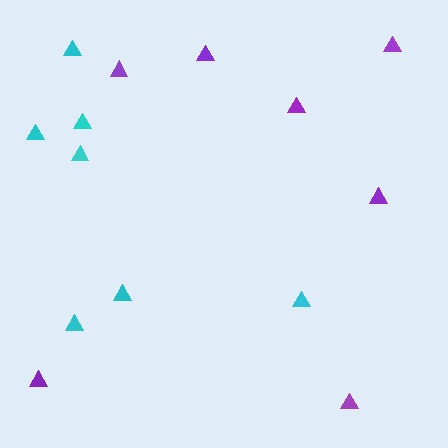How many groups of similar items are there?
There are 2 groups: one group of cyan triangles (7) and one group of purple triangles (7).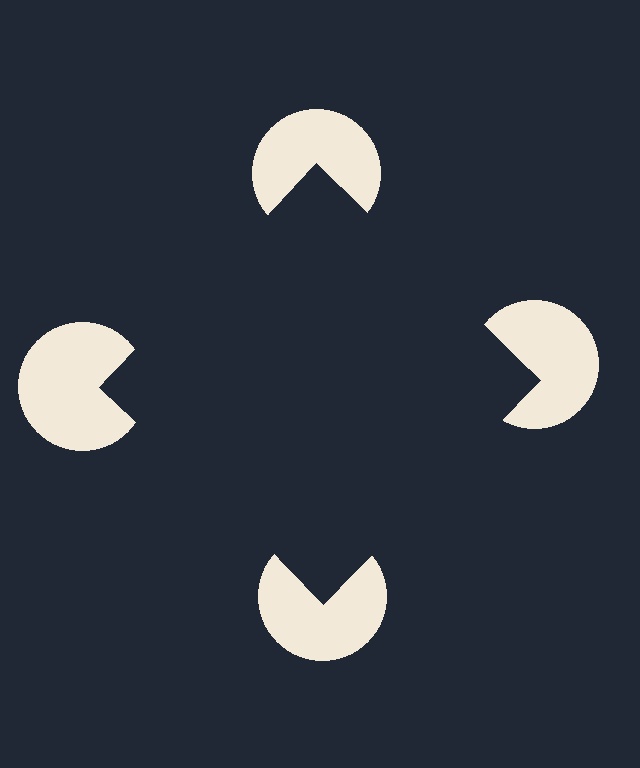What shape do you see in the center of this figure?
An illusory square — its edges are inferred from the aligned wedge cuts in the pac-man discs, not physically drawn.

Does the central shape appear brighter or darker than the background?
It typically appears slightly darker than the background, even though no actual brightness change is drawn.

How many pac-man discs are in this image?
There are 4 — one at each vertex of the illusory square.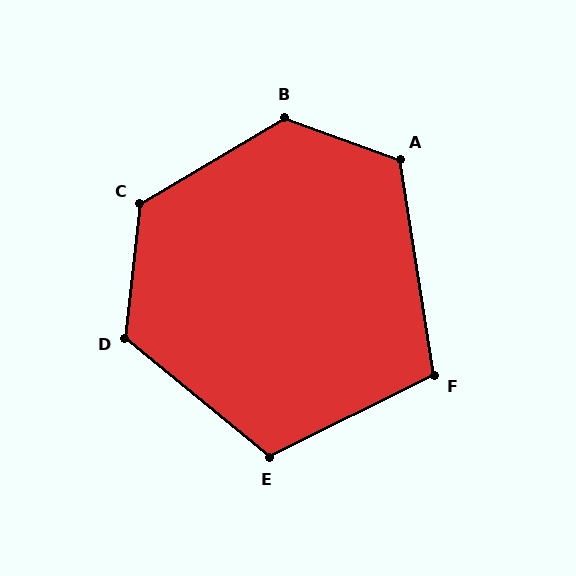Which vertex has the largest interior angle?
B, at approximately 129 degrees.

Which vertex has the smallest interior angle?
F, at approximately 107 degrees.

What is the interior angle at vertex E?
Approximately 114 degrees (obtuse).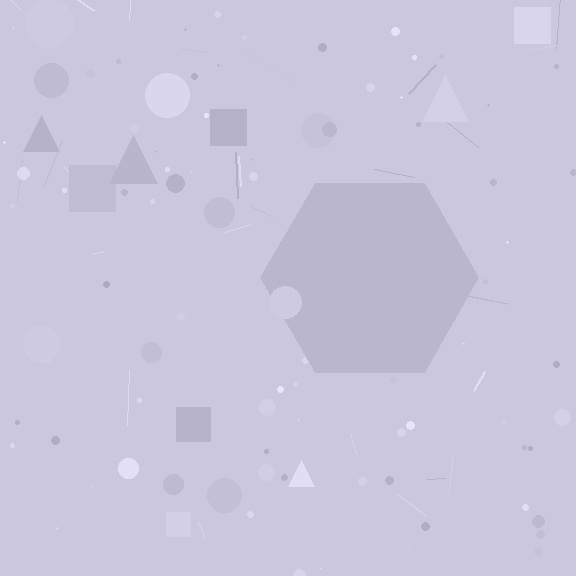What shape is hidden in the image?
A hexagon is hidden in the image.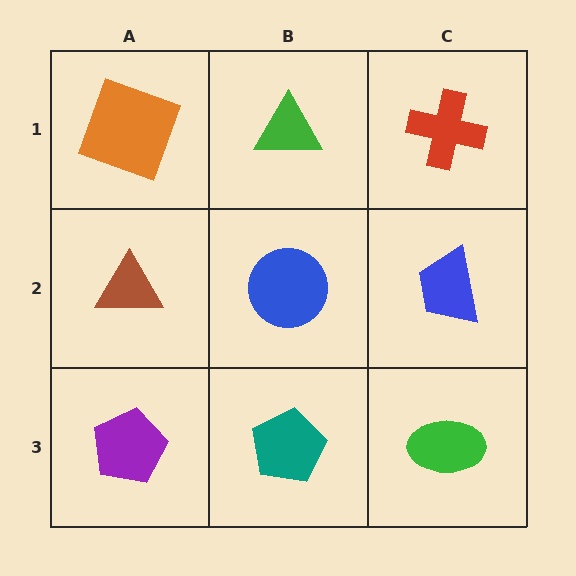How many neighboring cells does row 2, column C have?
3.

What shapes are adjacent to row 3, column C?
A blue trapezoid (row 2, column C), a teal pentagon (row 3, column B).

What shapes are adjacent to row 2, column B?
A green triangle (row 1, column B), a teal pentagon (row 3, column B), a brown triangle (row 2, column A), a blue trapezoid (row 2, column C).